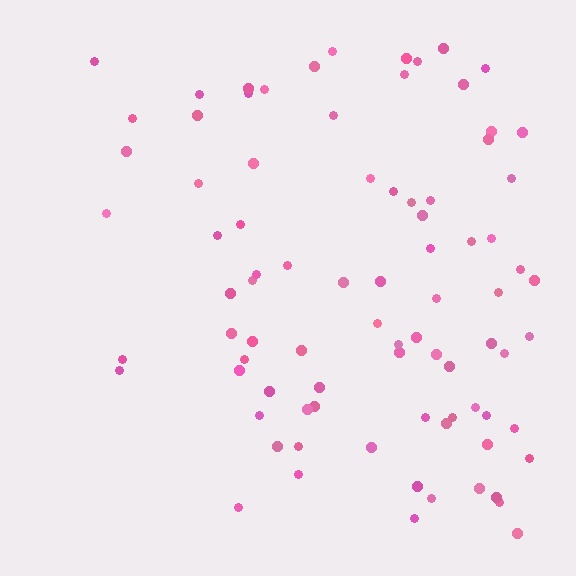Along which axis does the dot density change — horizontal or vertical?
Horizontal.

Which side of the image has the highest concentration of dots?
The right.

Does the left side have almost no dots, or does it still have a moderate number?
Still a moderate number, just noticeably fewer than the right.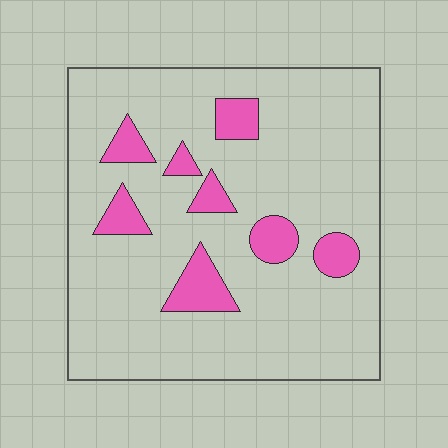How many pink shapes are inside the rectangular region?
8.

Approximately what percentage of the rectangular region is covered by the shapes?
Approximately 15%.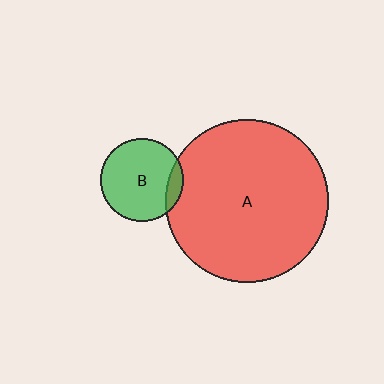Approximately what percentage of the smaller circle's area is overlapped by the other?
Approximately 10%.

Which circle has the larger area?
Circle A (red).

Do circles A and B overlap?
Yes.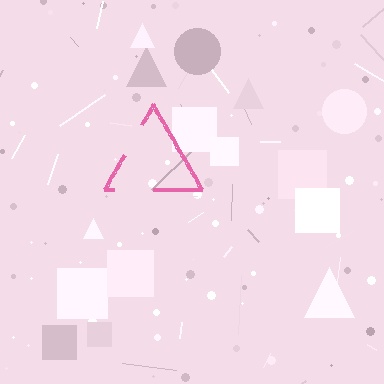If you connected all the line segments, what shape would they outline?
They would outline a triangle.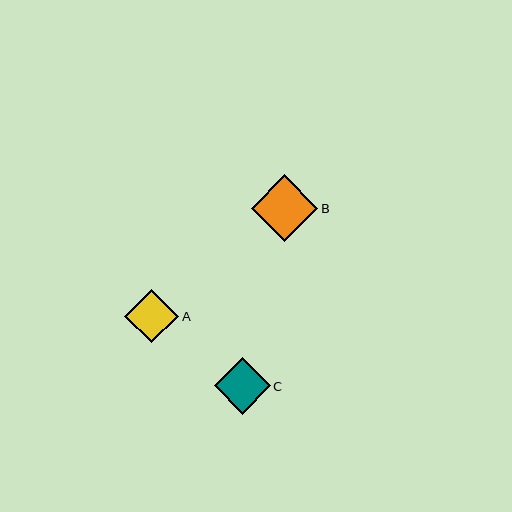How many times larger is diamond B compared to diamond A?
Diamond B is approximately 1.2 times the size of diamond A.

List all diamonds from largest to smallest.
From largest to smallest: B, C, A.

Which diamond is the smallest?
Diamond A is the smallest with a size of approximately 54 pixels.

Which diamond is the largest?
Diamond B is the largest with a size of approximately 66 pixels.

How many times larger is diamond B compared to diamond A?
Diamond B is approximately 1.2 times the size of diamond A.